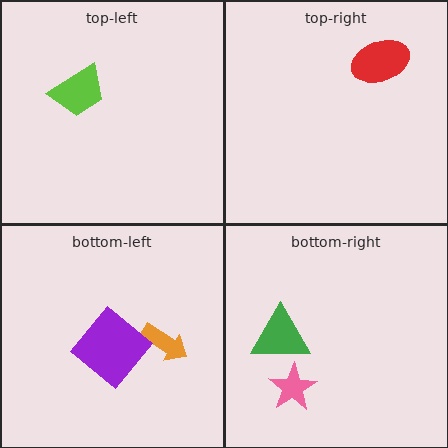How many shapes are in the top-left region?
1.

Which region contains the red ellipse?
The top-right region.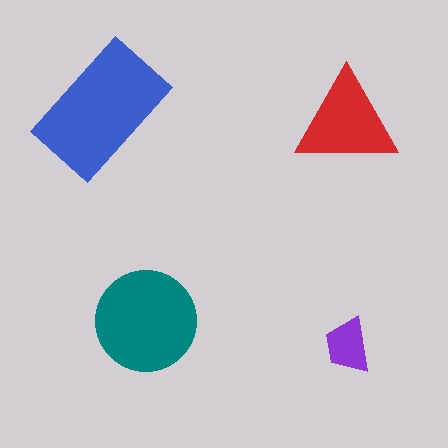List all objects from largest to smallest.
The blue rectangle, the teal circle, the red triangle, the purple trapezoid.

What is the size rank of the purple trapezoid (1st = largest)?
4th.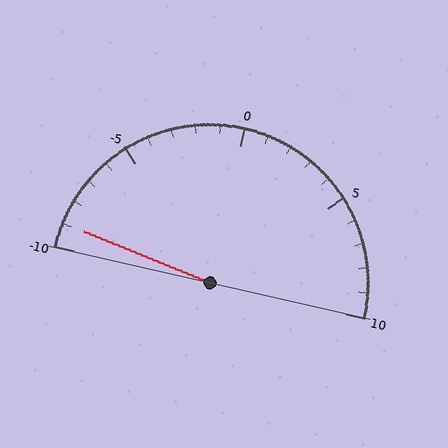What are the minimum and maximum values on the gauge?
The gauge ranges from -10 to 10.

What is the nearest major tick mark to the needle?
The nearest major tick mark is -10.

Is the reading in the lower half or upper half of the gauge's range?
The reading is in the lower half of the range (-10 to 10).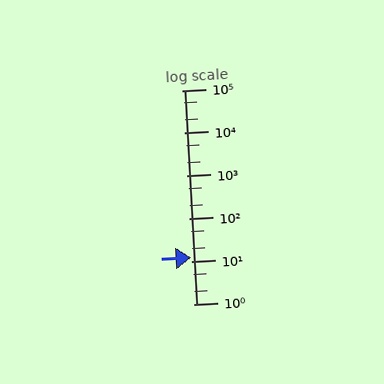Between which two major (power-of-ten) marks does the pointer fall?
The pointer is between 10 and 100.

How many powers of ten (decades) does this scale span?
The scale spans 5 decades, from 1 to 100000.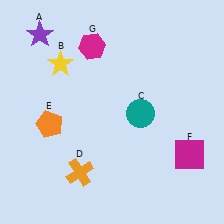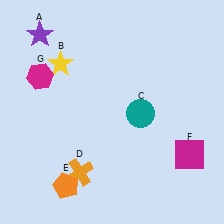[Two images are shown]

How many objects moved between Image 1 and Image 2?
2 objects moved between the two images.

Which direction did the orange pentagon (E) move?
The orange pentagon (E) moved down.